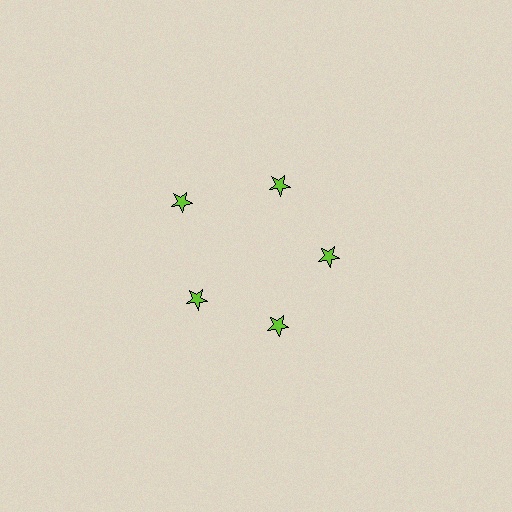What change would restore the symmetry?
The symmetry would be restored by moving it inward, back onto the ring so that all 5 stars sit at equal angles and equal distance from the center.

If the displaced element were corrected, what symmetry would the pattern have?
It would have 5-fold rotational symmetry — the pattern would map onto itself every 72 degrees.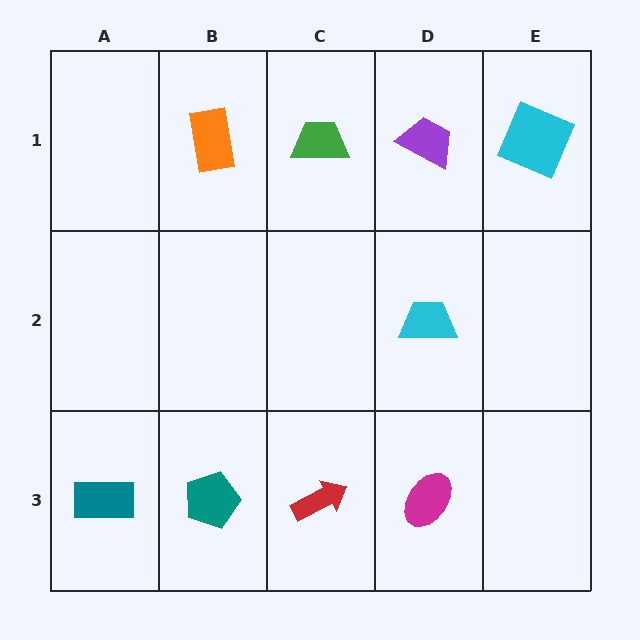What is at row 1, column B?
An orange rectangle.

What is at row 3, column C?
A red arrow.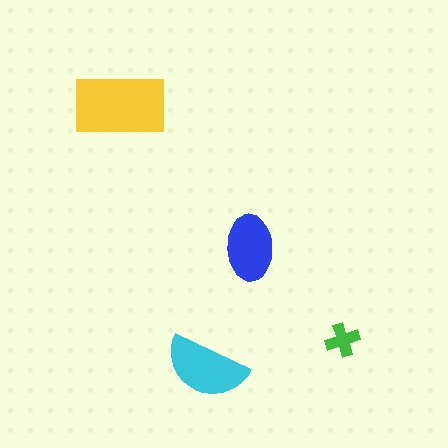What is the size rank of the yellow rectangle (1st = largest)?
1st.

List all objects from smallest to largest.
The green cross, the blue ellipse, the cyan semicircle, the yellow rectangle.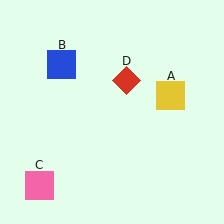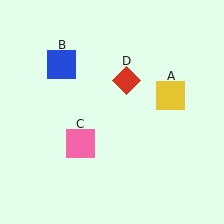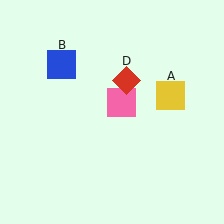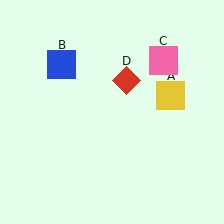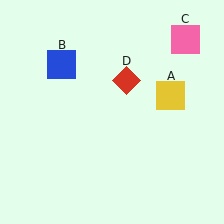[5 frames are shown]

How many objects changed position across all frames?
1 object changed position: pink square (object C).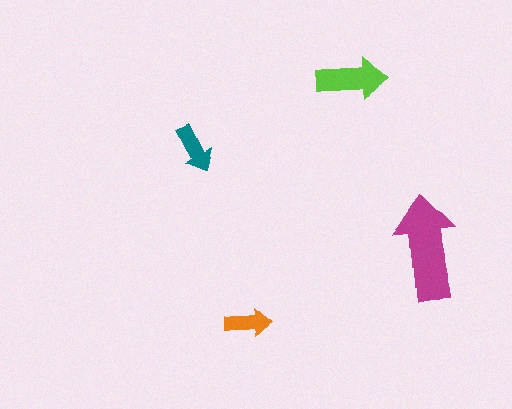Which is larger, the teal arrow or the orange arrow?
The teal one.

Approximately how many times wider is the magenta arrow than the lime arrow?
About 1.5 times wider.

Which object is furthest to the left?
The teal arrow is leftmost.